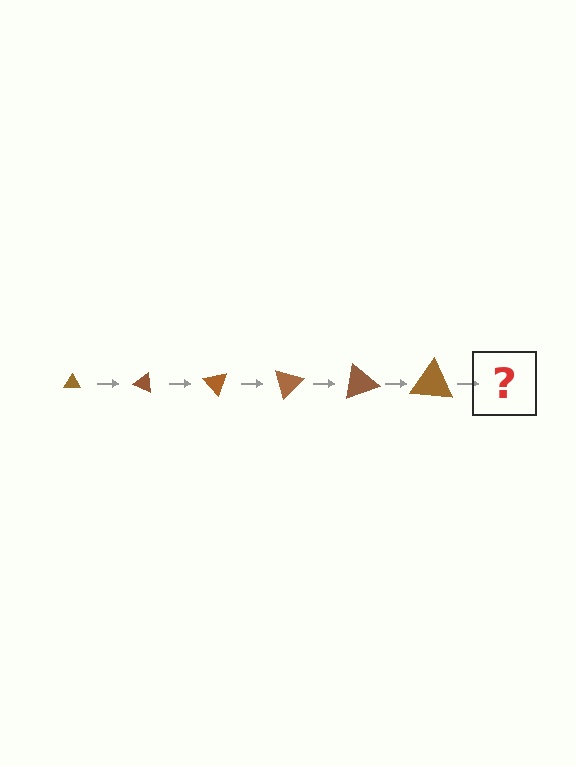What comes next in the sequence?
The next element should be a triangle, larger than the previous one and rotated 150 degrees from the start.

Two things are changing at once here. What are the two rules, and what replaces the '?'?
The two rules are that the triangle grows larger each step and it rotates 25 degrees each step. The '?' should be a triangle, larger than the previous one and rotated 150 degrees from the start.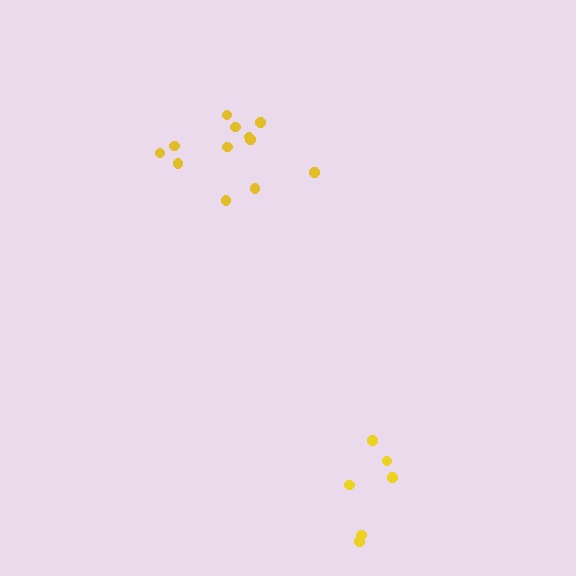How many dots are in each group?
Group 1: 12 dots, Group 2: 6 dots (18 total).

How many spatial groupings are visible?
There are 2 spatial groupings.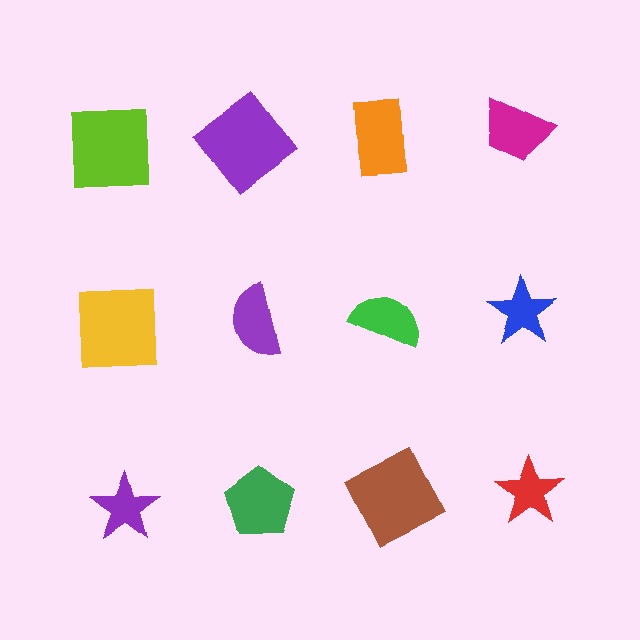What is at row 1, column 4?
A magenta trapezoid.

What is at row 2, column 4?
A blue star.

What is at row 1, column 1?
A lime square.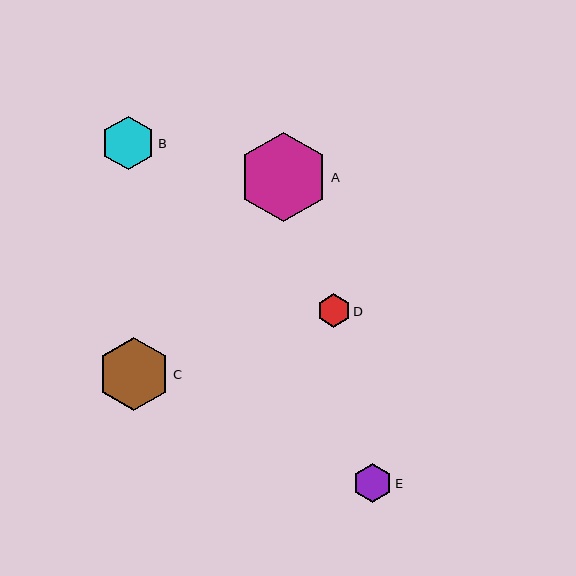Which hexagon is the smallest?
Hexagon D is the smallest with a size of approximately 33 pixels.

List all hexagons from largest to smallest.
From largest to smallest: A, C, B, E, D.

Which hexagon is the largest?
Hexagon A is the largest with a size of approximately 90 pixels.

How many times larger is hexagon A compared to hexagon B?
Hexagon A is approximately 1.7 times the size of hexagon B.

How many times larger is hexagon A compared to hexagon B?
Hexagon A is approximately 1.7 times the size of hexagon B.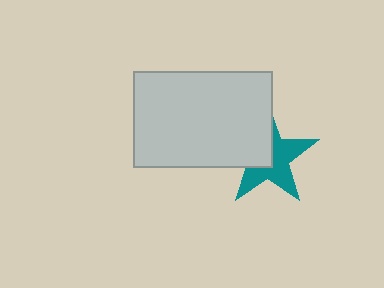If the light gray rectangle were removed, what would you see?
You would see the complete teal star.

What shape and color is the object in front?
The object in front is a light gray rectangle.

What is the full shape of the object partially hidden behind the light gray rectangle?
The partially hidden object is a teal star.